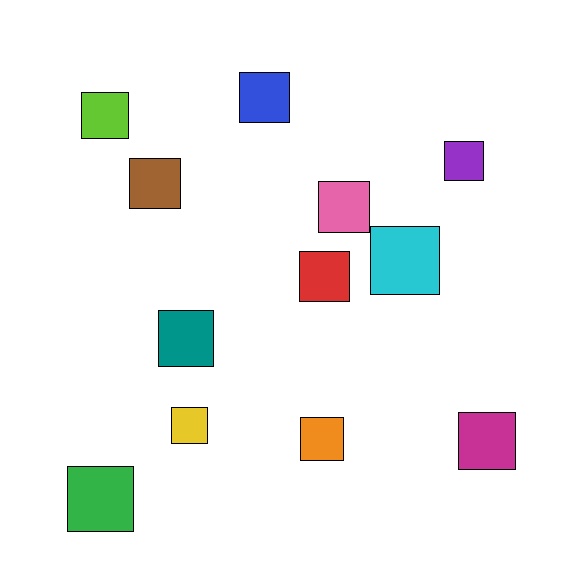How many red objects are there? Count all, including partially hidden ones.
There is 1 red object.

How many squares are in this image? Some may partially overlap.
There are 12 squares.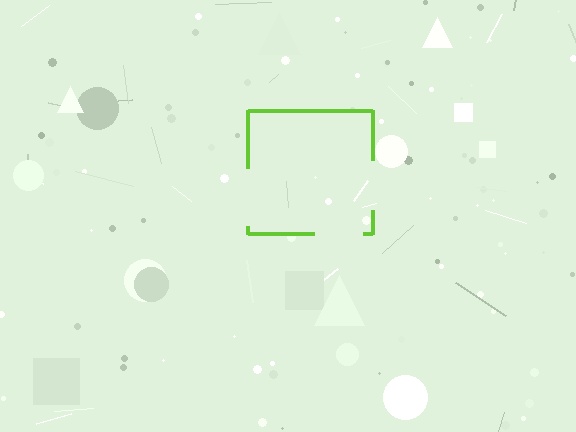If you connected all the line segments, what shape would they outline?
They would outline a square.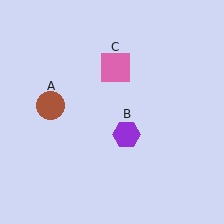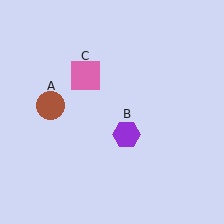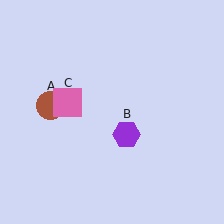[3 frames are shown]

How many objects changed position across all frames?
1 object changed position: pink square (object C).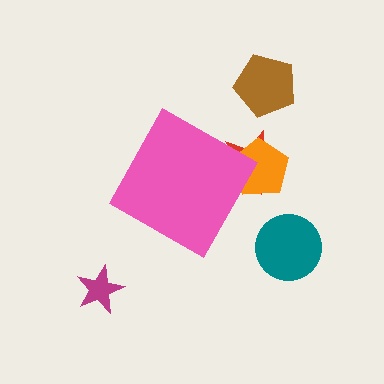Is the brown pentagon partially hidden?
No, the brown pentagon is fully visible.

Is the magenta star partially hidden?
No, the magenta star is fully visible.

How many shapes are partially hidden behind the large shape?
2 shapes are partially hidden.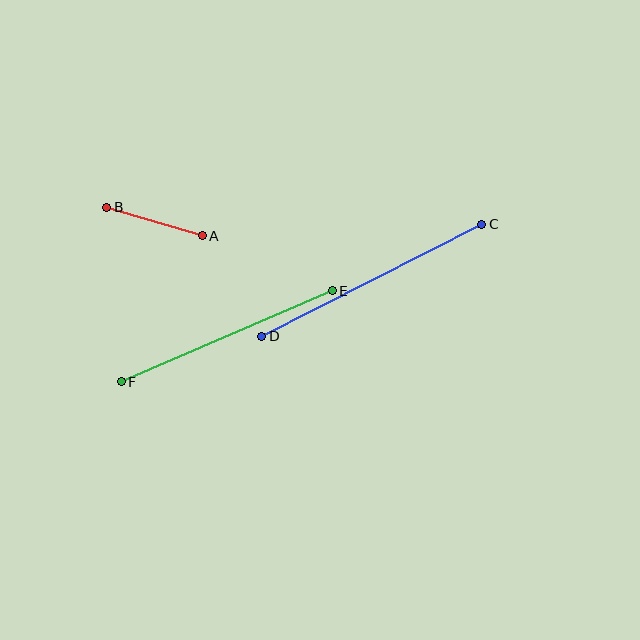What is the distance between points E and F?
The distance is approximately 230 pixels.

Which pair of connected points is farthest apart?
Points C and D are farthest apart.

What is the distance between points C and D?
The distance is approximately 247 pixels.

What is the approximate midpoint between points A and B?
The midpoint is at approximately (155, 222) pixels.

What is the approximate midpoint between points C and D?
The midpoint is at approximately (372, 280) pixels.